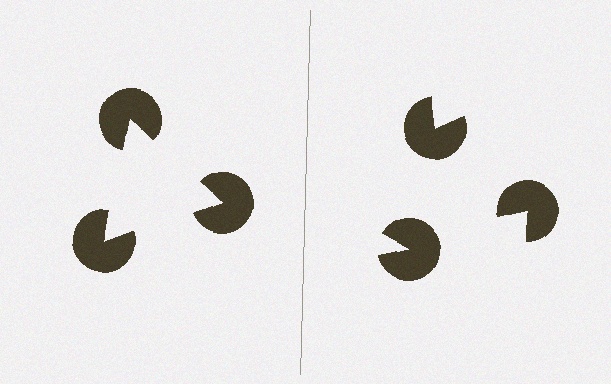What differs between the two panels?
The pac-man discs are positioned identically on both sides; only the wedge orientations differ. On the left they align to a triangle; on the right they are misaligned.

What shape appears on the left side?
An illusory triangle.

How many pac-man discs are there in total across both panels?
6 — 3 on each side.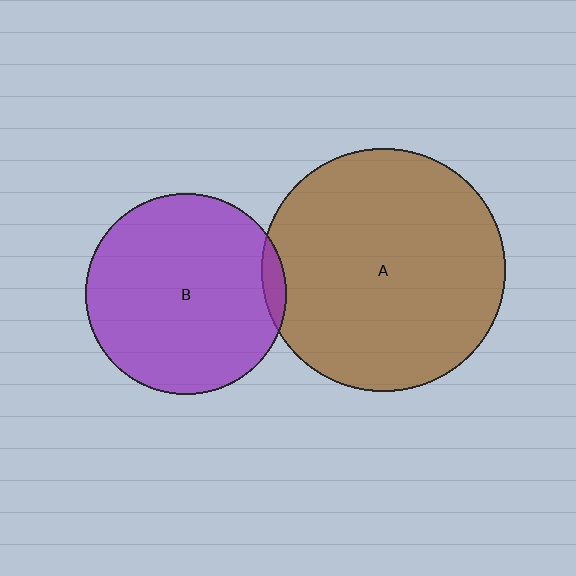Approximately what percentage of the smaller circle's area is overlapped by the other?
Approximately 5%.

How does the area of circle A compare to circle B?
Approximately 1.5 times.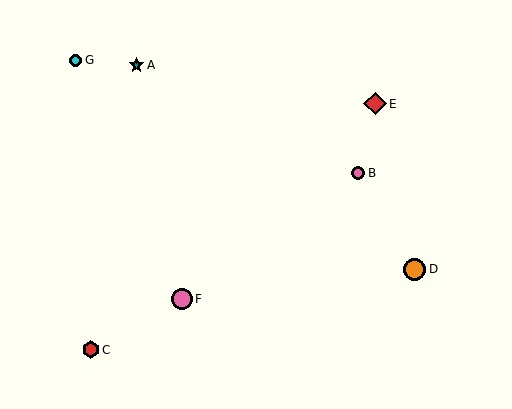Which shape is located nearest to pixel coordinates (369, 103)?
The red diamond (labeled E) at (375, 104) is nearest to that location.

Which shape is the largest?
The red diamond (labeled E) is the largest.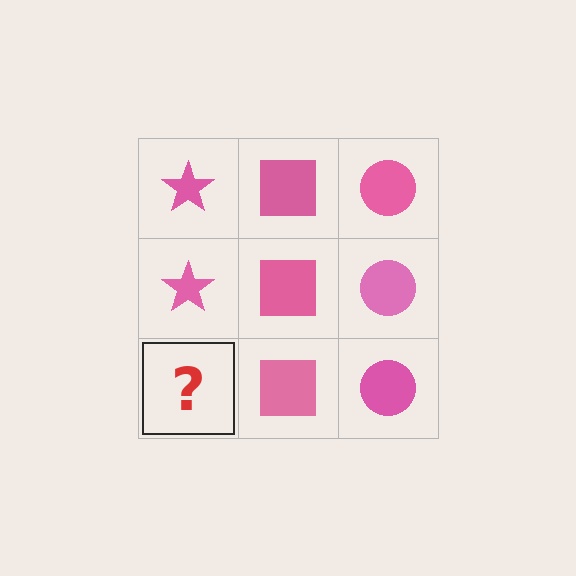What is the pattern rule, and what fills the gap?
The rule is that each column has a consistent shape. The gap should be filled with a pink star.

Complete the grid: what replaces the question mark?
The question mark should be replaced with a pink star.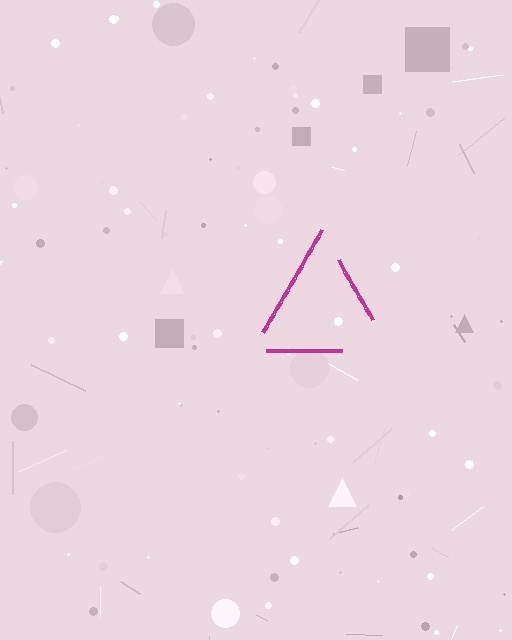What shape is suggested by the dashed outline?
The dashed outline suggests a triangle.